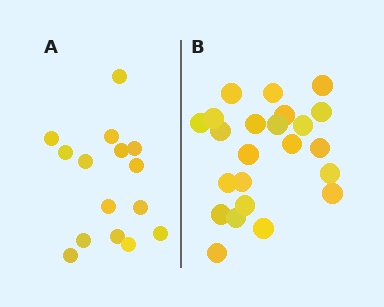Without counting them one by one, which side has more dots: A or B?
Region B (the right region) has more dots.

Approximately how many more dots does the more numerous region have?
Region B has roughly 8 or so more dots than region A.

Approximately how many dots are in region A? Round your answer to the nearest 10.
About 20 dots. (The exact count is 15, which rounds to 20.)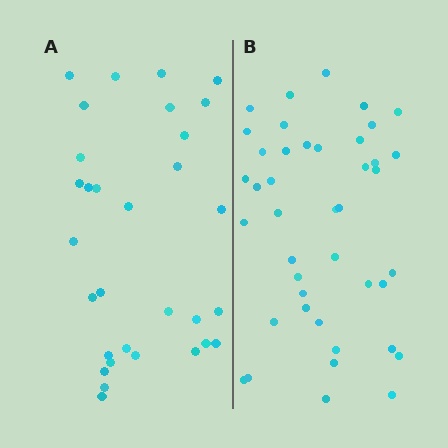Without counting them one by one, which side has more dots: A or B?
Region B (the right region) has more dots.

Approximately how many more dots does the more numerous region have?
Region B has roughly 12 or so more dots than region A.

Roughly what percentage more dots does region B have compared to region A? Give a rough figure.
About 35% more.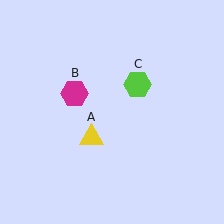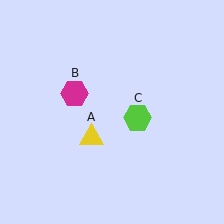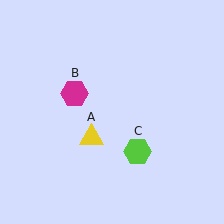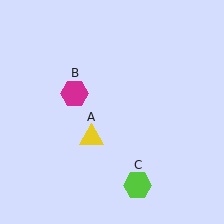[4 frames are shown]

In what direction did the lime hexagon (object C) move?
The lime hexagon (object C) moved down.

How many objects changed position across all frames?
1 object changed position: lime hexagon (object C).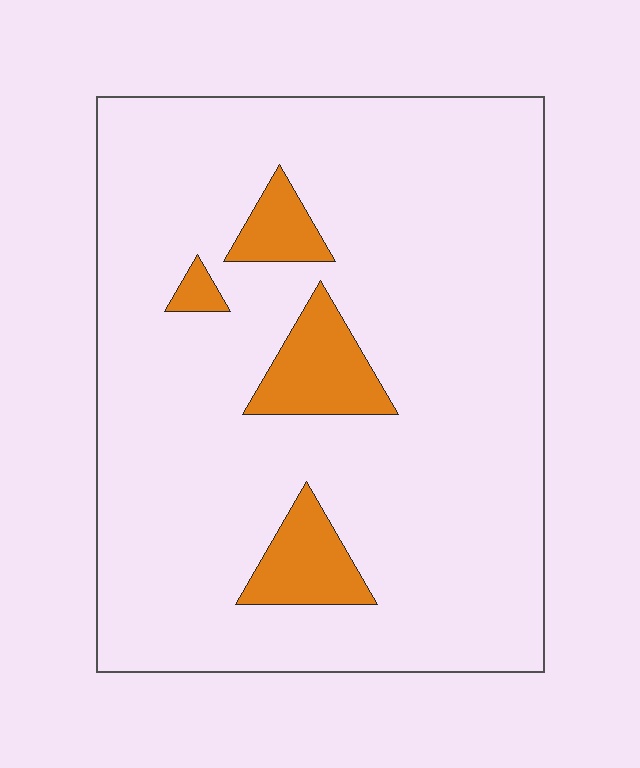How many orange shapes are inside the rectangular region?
4.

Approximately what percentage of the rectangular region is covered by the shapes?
Approximately 10%.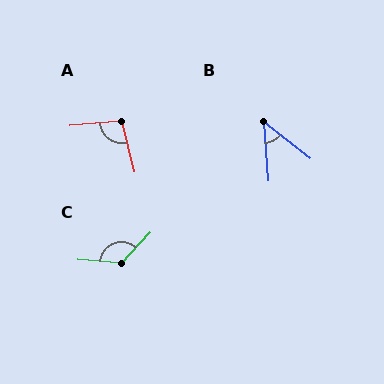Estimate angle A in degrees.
Approximately 99 degrees.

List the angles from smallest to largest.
B (48°), A (99°), C (129°).